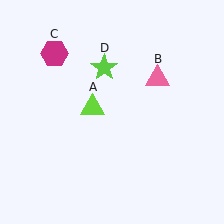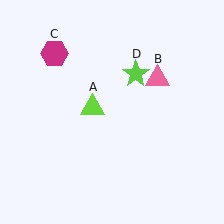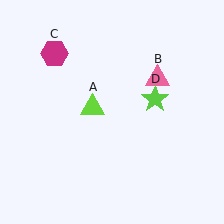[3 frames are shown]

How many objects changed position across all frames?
1 object changed position: lime star (object D).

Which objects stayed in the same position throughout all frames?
Lime triangle (object A) and pink triangle (object B) and magenta hexagon (object C) remained stationary.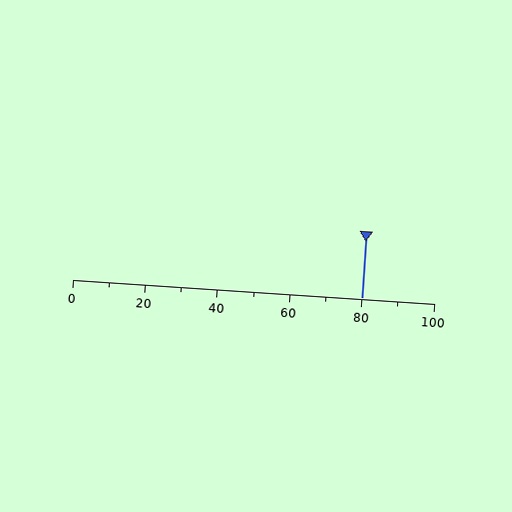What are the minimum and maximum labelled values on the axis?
The axis runs from 0 to 100.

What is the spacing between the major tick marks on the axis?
The major ticks are spaced 20 apart.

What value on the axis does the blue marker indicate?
The marker indicates approximately 80.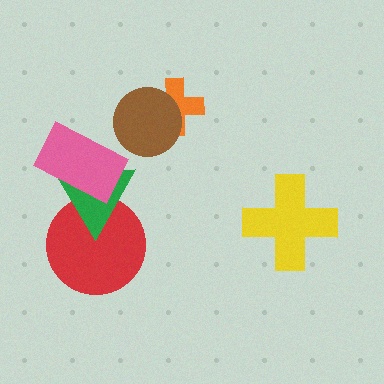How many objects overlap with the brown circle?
1 object overlaps with the brown circle.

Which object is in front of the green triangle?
The pink rectangle is in front of the green triangle.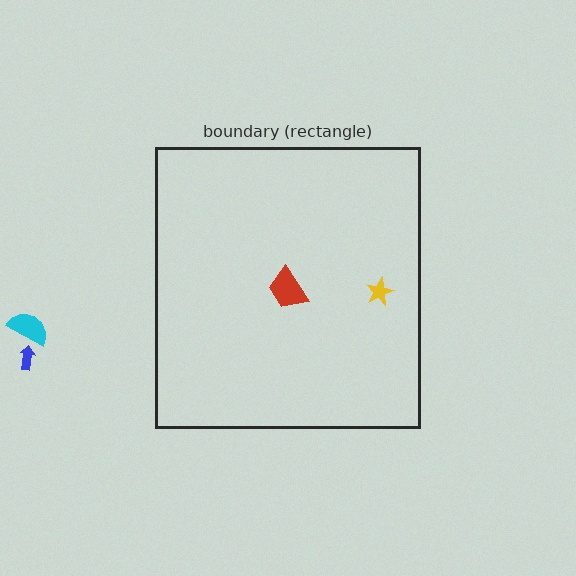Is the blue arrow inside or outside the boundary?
Outside.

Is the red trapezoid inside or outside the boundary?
Inside.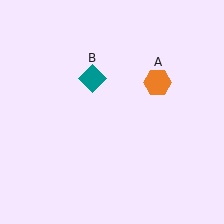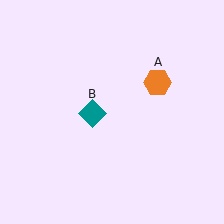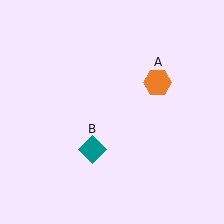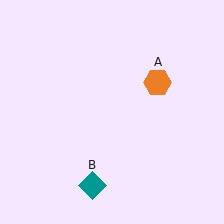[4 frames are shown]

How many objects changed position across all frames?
1 object changed position: teal diamond (object B).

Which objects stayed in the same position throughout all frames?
Orange hexagon (object A) remained stationary.